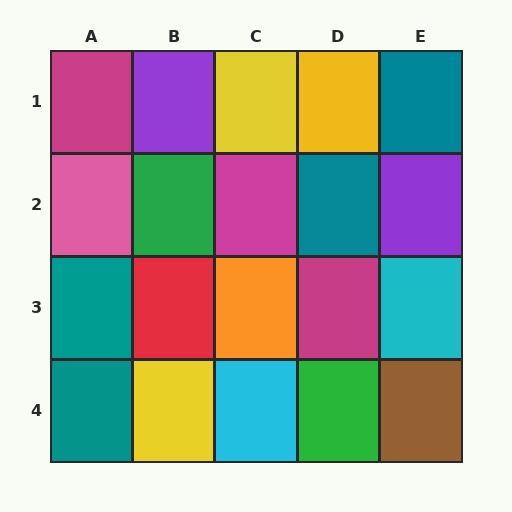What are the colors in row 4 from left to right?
Teal, yellow, cyan, green, brown.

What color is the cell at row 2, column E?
Purple.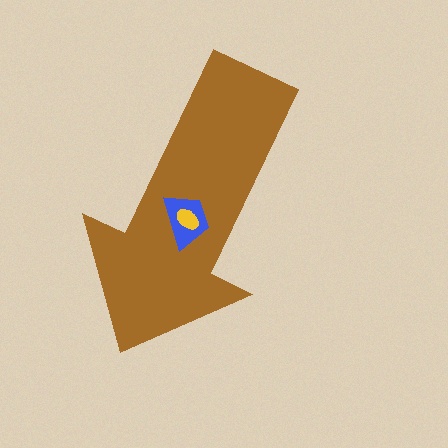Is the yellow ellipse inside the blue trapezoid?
Yes.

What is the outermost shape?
The brown arrow.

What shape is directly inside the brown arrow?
The blue trapezoid.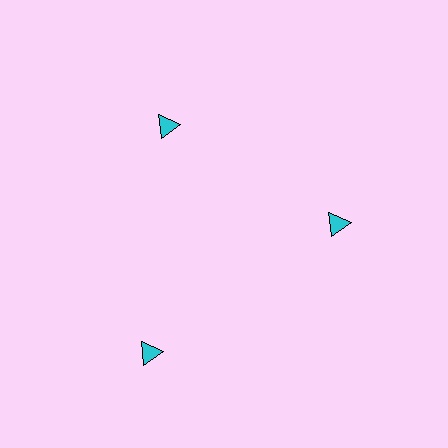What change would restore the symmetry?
The symmetry would be restored by moving it inward, back onto the ring so that all 3 triangles sit at equal angles and equal distance from the center.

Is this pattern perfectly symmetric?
No. The 3 cyan triangles are arranged in a ring, but one element near the 7 o'clock position is pushed outward from the center, breaking the 3-fold rotational symmetry.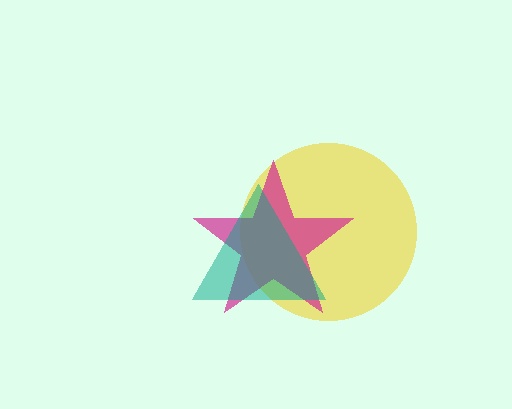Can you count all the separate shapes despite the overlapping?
Yes, there are 3 separate shapes.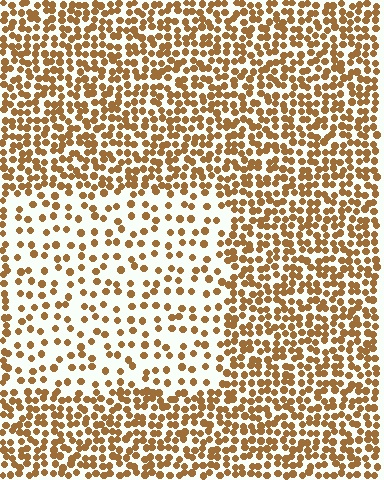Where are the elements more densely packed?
The elements are more densely packed outside the rectangle boundary.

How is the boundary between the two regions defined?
The boundary is defined by a change in element density (approximately 2.3x ratio). All elements are the same color, size, and shape.